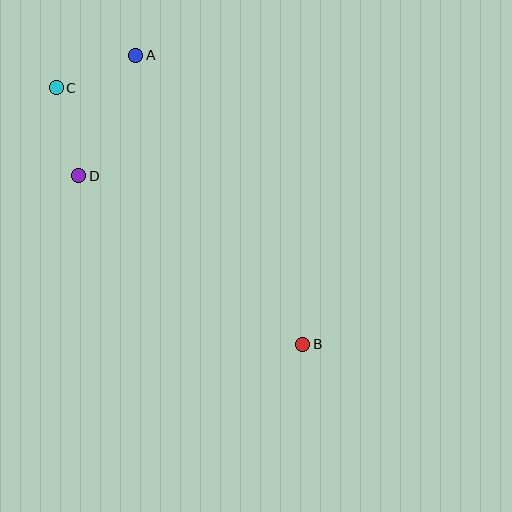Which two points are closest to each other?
Points A and C are closest to each other.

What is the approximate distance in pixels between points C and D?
The distance between C and D is approximately 91 pixels.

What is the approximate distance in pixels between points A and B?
The distance between A and B is approximately 334 pixels.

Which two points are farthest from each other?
Points B and C are farthest from each other.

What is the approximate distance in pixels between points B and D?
The distance between B and D is approximately 280 pixels.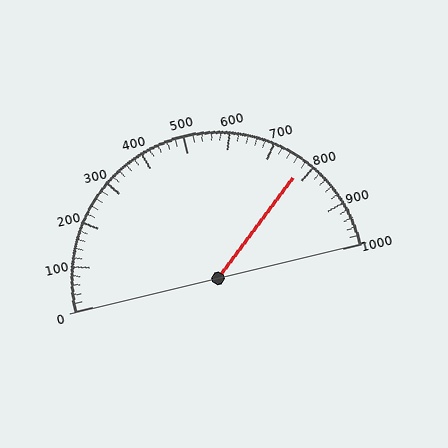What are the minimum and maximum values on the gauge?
The gauge ranges from 0 to 1000.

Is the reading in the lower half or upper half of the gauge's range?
The reading is in the upper half of the range (0 to 1000).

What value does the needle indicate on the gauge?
The needle indicates approximately 780.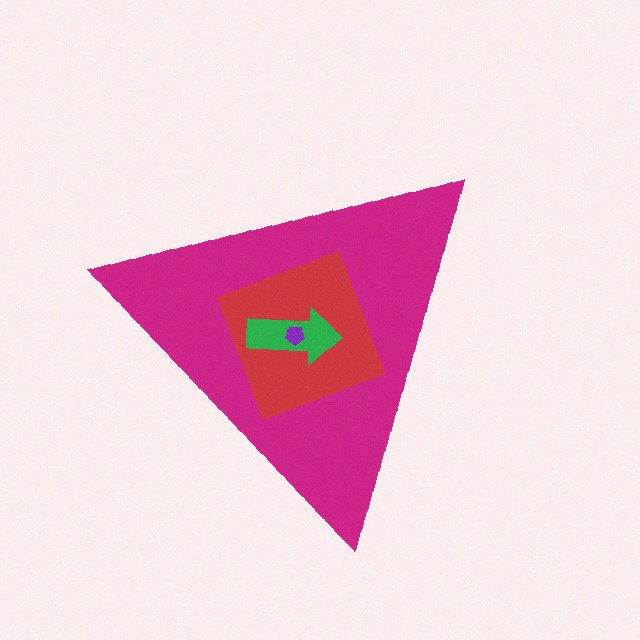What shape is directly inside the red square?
The green arrow.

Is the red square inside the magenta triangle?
Yes.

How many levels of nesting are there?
4.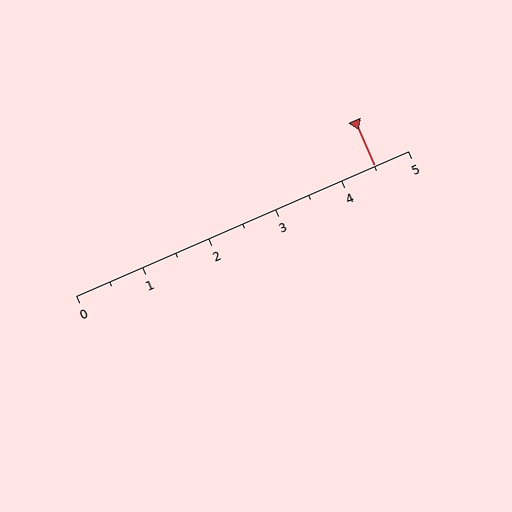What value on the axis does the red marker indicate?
The marker indicates approximately 4.5.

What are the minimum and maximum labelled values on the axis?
The axis runs from 0 to 5.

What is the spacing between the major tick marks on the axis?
The major ticks are spaced 1 apart.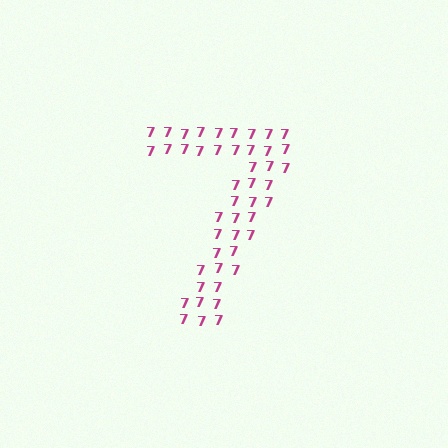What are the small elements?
The small elements are digit 7's.